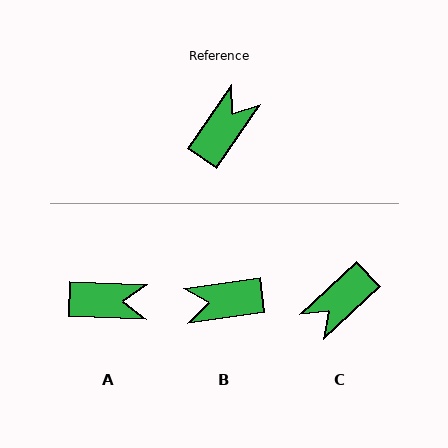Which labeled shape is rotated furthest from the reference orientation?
C, about 167 degrees away.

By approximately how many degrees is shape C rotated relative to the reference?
Approximately 167 degrees counter-clockwise.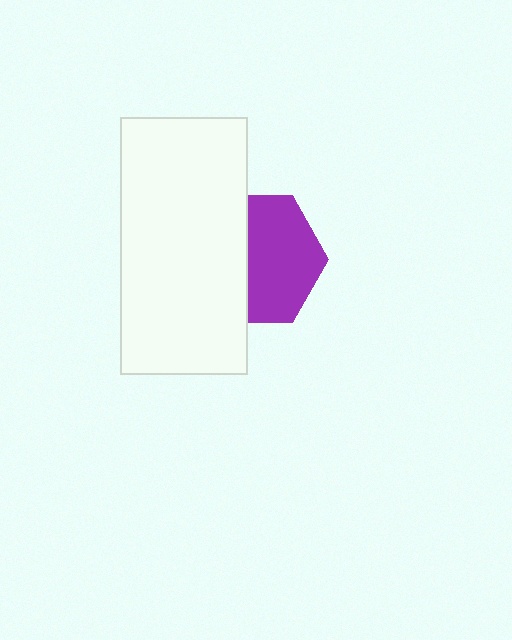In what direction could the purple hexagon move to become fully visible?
The purple hexagon could move right. That would shift it out from behind the white rectangle entirely.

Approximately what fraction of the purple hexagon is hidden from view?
Roughly 42% of the purple hexagon is hidden behind the white rectangle.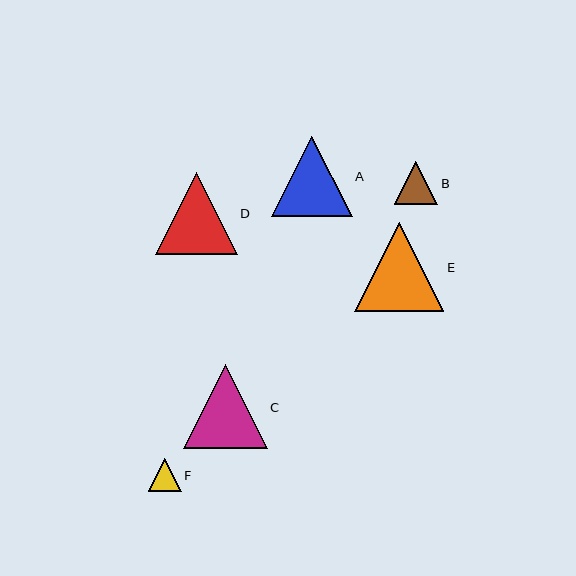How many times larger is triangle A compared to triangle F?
Triangle A is approximately 2.5 times the size of triangle F.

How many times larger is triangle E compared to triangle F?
Triangle E is approximately 2.7 times the size of triangle F.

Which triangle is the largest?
Triangle E is the largest with a size of approximately 89 pixels.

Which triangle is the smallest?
Triangle F is the smallest with a size of approximately 33 pixels.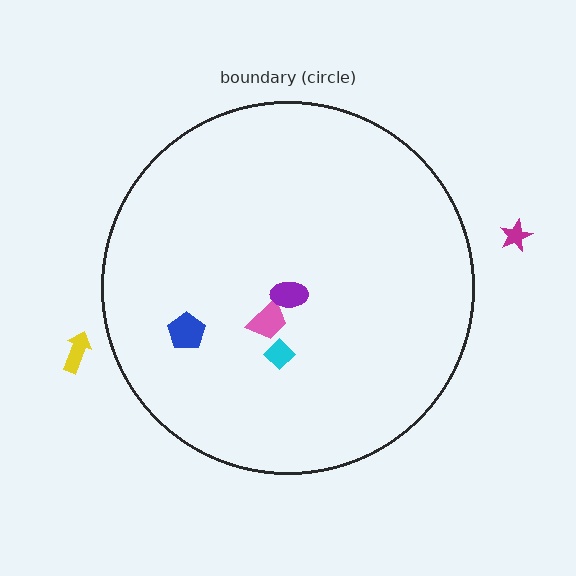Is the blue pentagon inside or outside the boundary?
Inside.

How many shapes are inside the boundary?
4 inside, 2 outside.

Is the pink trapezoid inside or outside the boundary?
Inside.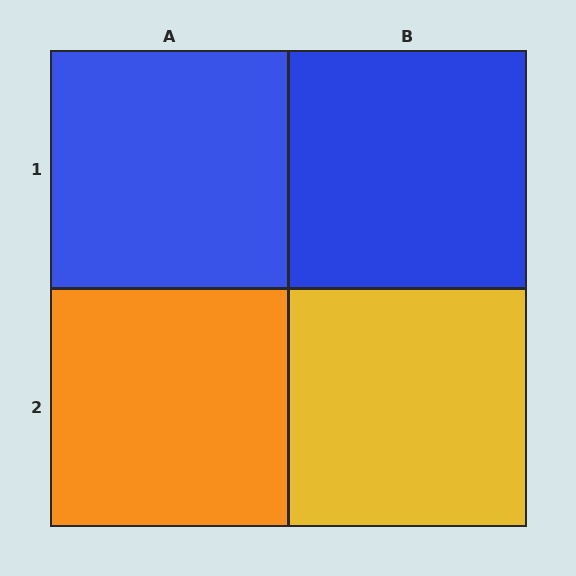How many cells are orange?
1 cell is orange.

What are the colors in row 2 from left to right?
Orange, yellow.